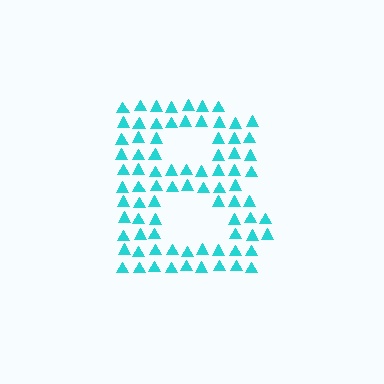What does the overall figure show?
The overall figure shows the letter B.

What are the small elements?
The small elements are triangles.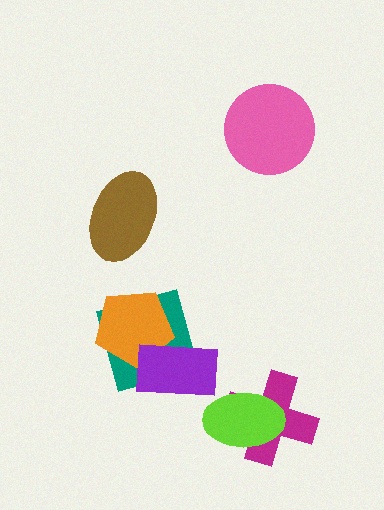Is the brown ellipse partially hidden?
No, no other shape covers it.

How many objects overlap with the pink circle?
0 objects overlap with the pink circle.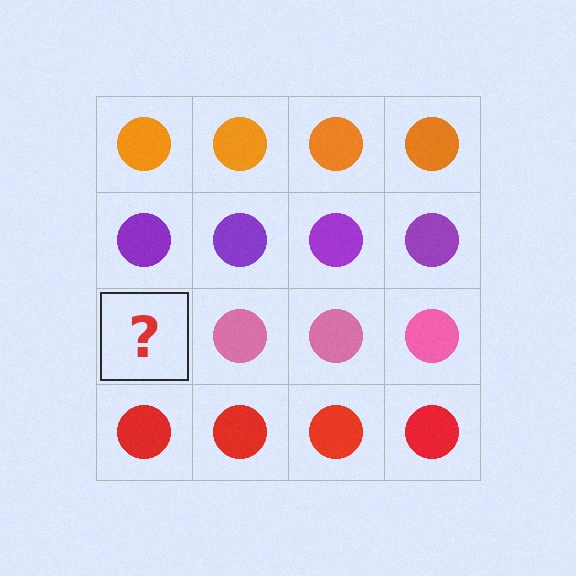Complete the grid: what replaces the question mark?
The question mark should be replaced with a pink circle.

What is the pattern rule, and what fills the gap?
The rule is that each row has a consistent color. The gap should be filled with a pink circle.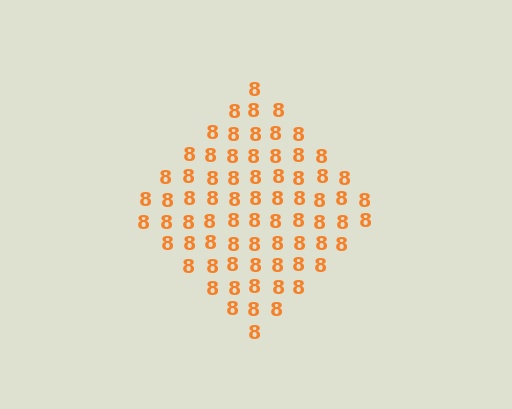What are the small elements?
The small elements are digit 8's.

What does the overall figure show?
The overall figure shows a diamond.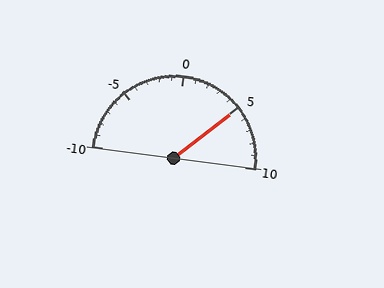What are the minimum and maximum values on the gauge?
The gauge ranges from -10 to 10.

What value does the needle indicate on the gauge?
The needle indicates approximately 5.